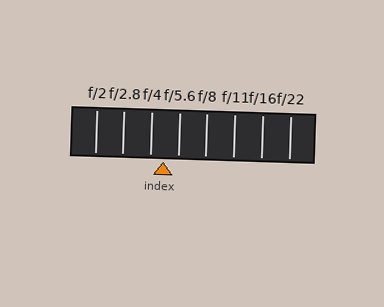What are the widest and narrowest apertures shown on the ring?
The widest aperture shown is f/2 and the narrowest is f/22.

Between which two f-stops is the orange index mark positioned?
The index mark is between f/4 and f/5.6.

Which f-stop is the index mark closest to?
The index mark is closest to f/4.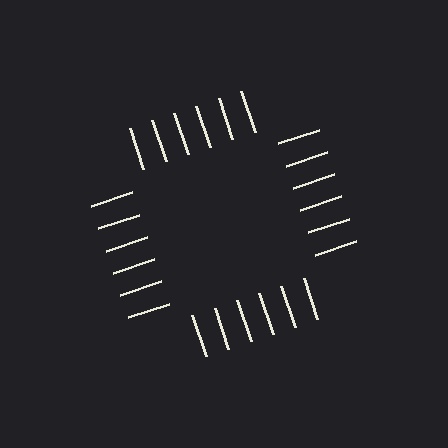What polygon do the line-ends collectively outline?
An illusory square — the line segments terminate on its edges but no continuous stroke is drawn.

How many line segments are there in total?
24 — 6 along each of the 4 edges.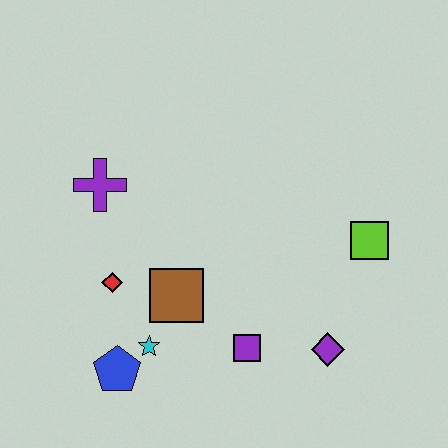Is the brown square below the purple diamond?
No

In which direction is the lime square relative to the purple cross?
The lime square is to the right of the purple cross.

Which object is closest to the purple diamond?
The purple square is closest to the purple diamond.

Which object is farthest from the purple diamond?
The purple cross is farthest from the purple diamond.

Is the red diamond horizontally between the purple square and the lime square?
No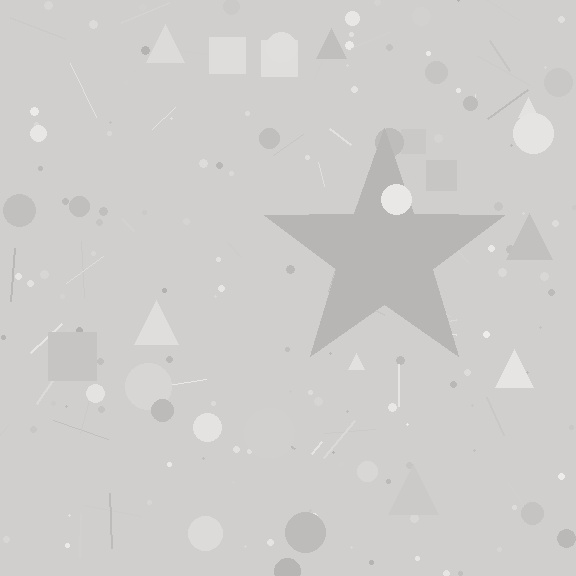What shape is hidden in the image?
A star is hidden in the image.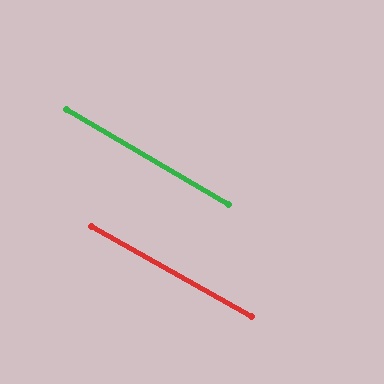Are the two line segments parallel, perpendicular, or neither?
Parallel — their directions differ by only 1.1°.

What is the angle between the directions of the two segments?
Approximately 1 degree.